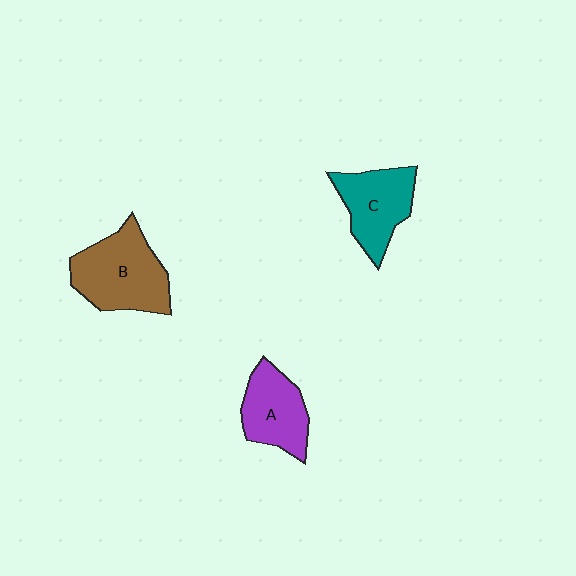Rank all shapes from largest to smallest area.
From largest to smallest: B (brown), C (teal), A (purple).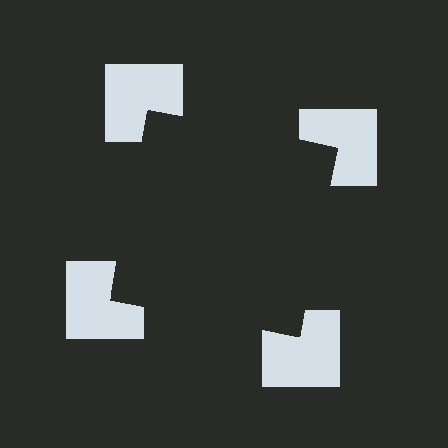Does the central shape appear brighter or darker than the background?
It typically appears slightly darker than the background, even though no actual brightness change is drawn.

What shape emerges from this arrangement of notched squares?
An illusory square — its edges are inferred from the aligned wedge cuts in the notched squares, not physically drawn.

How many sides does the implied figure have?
4 sides.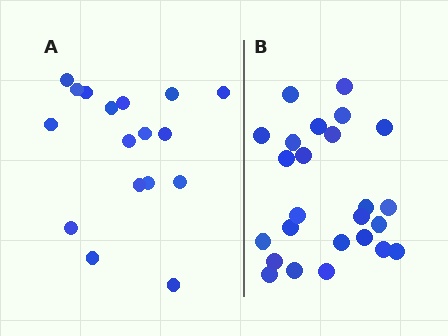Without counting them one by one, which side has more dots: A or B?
Region B (the right region) has more dots.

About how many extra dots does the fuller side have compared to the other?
Region B has roughly 8 or so more dots than region A.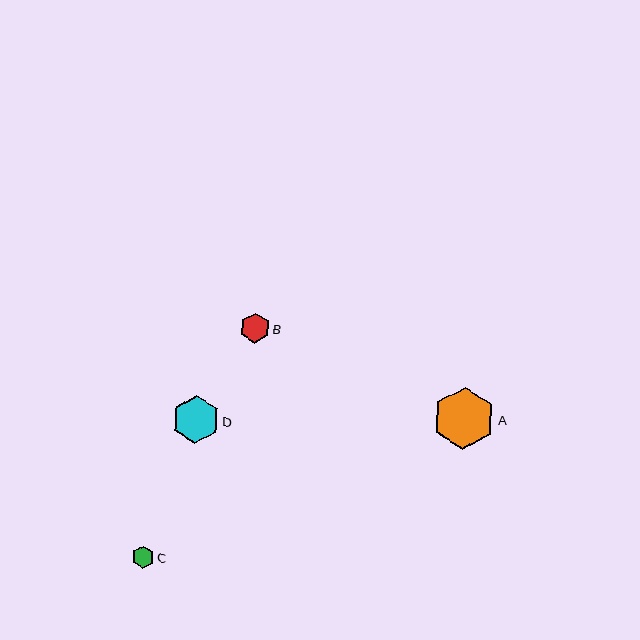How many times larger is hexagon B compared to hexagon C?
Hexagon B is approximately 1.3 times the size of hexagon C.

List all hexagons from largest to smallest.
From largest to smallest: A, D, B, C.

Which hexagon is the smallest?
Hexagon C is the smallest with a size of approximately 22 pixels.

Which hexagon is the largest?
Hexagon A is the largest with a size of approximately 62 pixels.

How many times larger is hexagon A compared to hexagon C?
Hexagon A is approximately 2.8 times the size of hexagon C.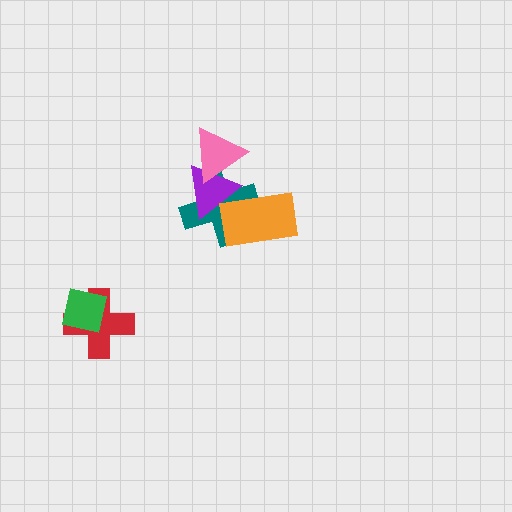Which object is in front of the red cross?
The green square is in front of the red cross.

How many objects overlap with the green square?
1 object overlaps with the green square.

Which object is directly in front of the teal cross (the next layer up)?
The purple triangle is directly in front of the teal cross.